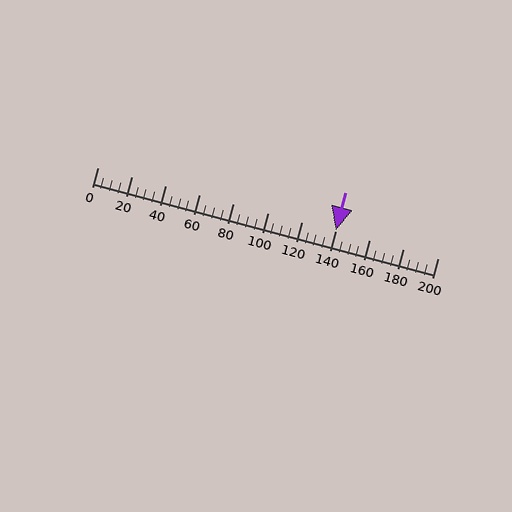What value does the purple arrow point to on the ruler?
The purple arrow points to approximately 140.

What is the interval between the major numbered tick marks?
The major tick marks are spaced 20 units apart.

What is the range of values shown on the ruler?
The ruler shows values from 0 to 200.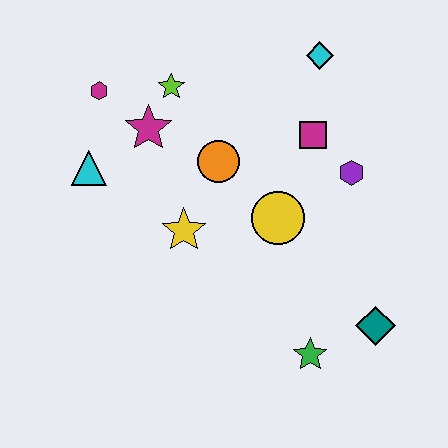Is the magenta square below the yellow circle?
No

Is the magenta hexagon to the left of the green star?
Yes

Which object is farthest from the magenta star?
The teal diamond is farthest from the magenta star.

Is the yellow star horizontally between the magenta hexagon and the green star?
Yes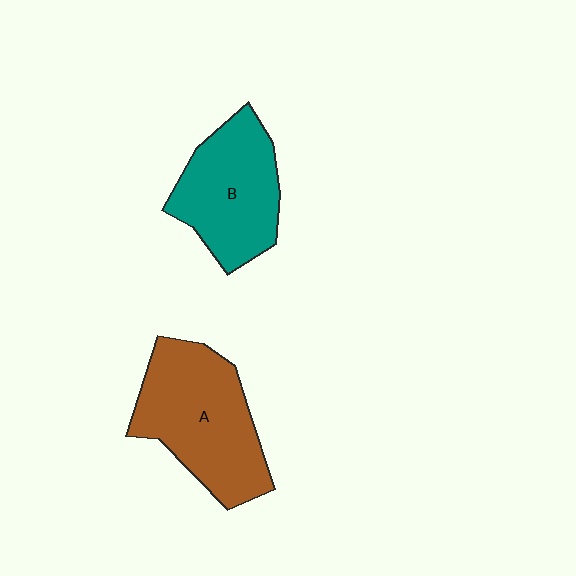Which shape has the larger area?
Shape A (brown).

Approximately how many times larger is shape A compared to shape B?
Approximately 1.2 times.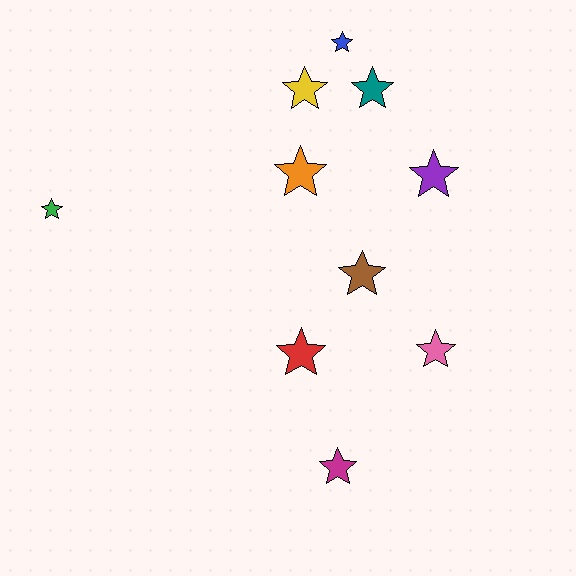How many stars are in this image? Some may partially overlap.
There are 10 stars.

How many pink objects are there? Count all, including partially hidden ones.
There is 1 pink object.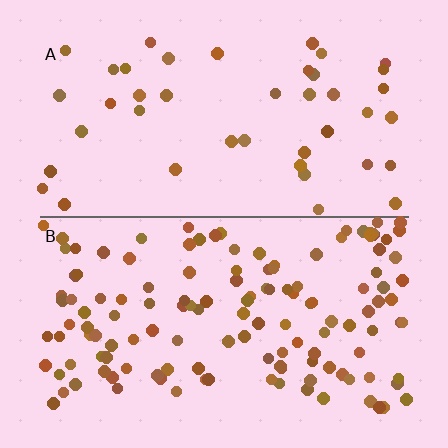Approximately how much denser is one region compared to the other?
Approximately 3.2× — region B over region A.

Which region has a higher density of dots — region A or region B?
B (the bottom).